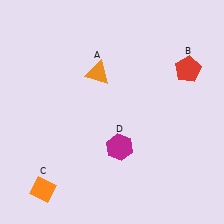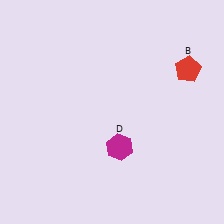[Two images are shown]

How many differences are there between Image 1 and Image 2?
There are 2 differences between the two images.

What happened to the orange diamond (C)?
The orange diamond (C) was removed in Image 2. It was in the bottom-left area of Image 1.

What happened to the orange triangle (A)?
The orange triangle (A) was removed in Image 2. It was in the top-left area of Image 1.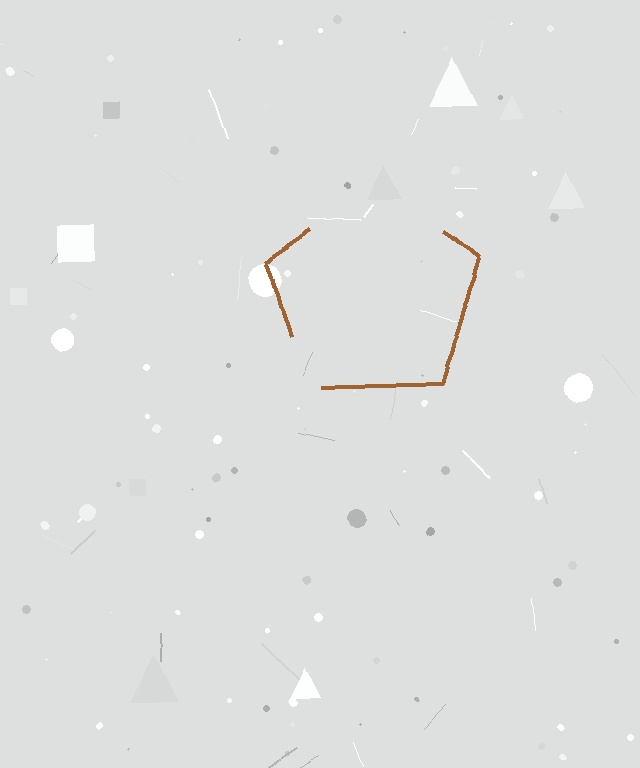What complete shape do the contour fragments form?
The contour fragments form a pentagon.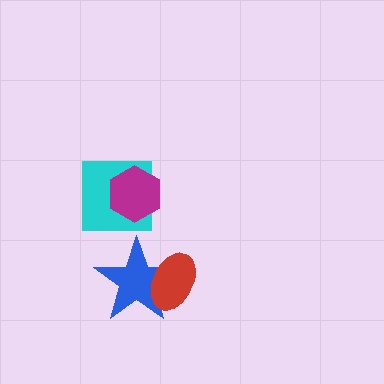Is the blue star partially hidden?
Yes, it is partially covered by another shape.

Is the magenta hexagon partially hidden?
No, no other shape covers it.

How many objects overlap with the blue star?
1 object overlaps with the blue star.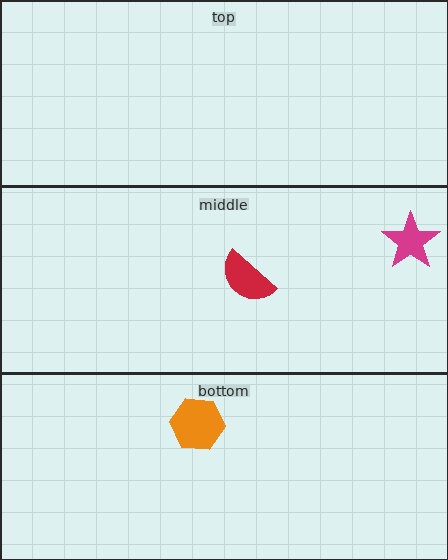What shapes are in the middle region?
The red semicircle, the magenta star.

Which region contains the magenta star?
The middle region.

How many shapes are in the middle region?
2.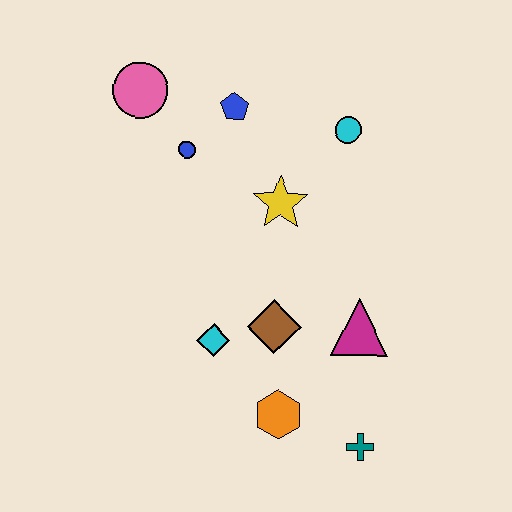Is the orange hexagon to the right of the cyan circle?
No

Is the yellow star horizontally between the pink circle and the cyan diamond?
No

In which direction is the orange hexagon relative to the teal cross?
The orange hexagon is to the left of the teal cross.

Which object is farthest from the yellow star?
The teal cross is farthest from the yellow star.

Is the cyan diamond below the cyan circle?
Yes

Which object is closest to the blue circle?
The blue pentagon is closest to the blue circle.